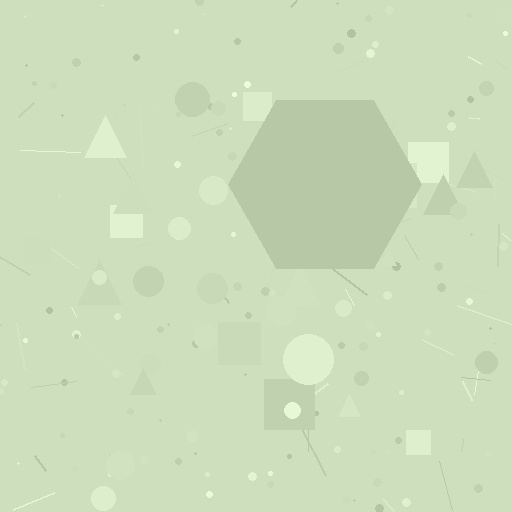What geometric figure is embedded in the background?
A hexagon is embedded in the background.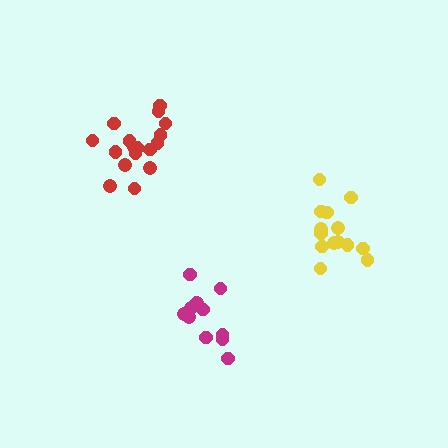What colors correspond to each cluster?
The clusters are colored: red, yellow, magenta.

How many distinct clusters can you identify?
There are 3 distinct clusters.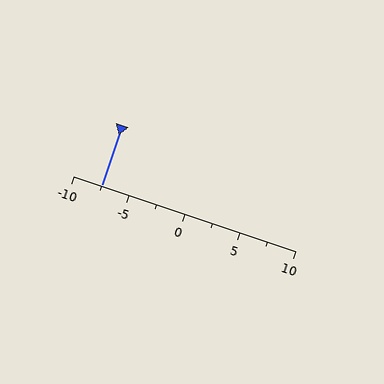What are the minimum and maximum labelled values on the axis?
The axis runs from -10 to 10.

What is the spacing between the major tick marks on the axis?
The major ticks are spaced 5 apart.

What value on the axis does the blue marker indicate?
The marker indicates approximately -7.5.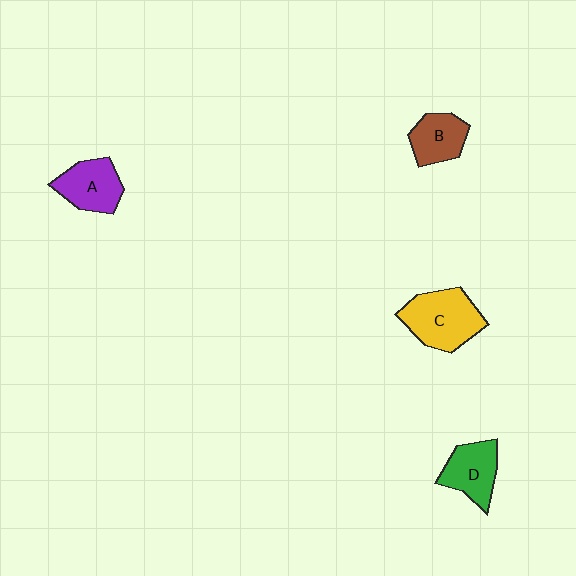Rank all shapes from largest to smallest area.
From largest to smallest: C (yellow), A (purple), D (green), B (brown).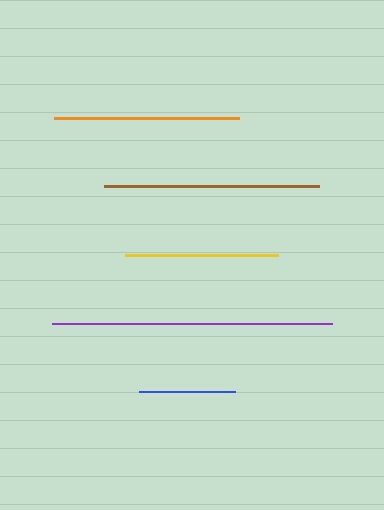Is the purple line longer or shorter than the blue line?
The purple line is longer than the blue line.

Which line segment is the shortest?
The blue line is the shortest at approximately 96 pixels.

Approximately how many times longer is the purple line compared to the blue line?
The purple line is approximately 2.9 times the length of the blue line.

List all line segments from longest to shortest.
From longest to shortest: purple, brown, orange, yellow, blue.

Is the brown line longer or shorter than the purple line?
The purple line is longer than the brown line.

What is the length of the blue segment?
The blue segment is approximately 96 pixels long.